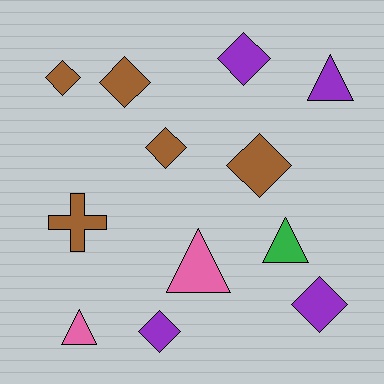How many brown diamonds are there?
There are 4 brown diamonds.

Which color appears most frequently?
Brown, with 5 objects.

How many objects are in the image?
There are 12 objects.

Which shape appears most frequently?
Diamond, with 7 objects.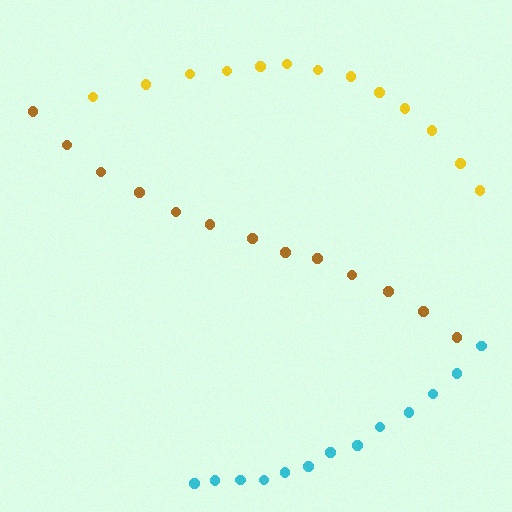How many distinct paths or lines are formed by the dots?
There are 3 distinct paths.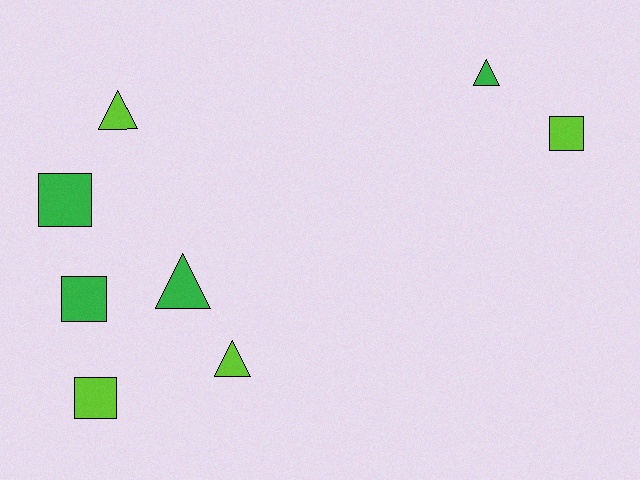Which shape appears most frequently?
Triangle, with 4 objects.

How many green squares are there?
There are 2 green squares.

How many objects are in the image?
There are 8 objects.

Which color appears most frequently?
Green, with 4 objects.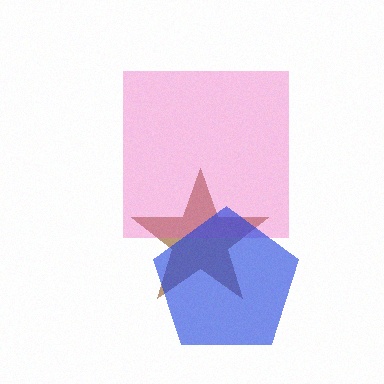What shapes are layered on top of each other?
The layered shapes are: a brown star, a pink square, a blue pentagon.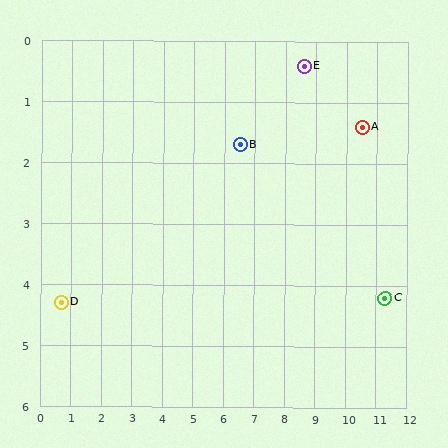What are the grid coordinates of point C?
Point C is at approximately (11.3, 4.2).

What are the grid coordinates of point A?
Point A is at approximately (10.5, 1.4).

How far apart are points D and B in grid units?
Points D and B are about 6.4 grid units apart.